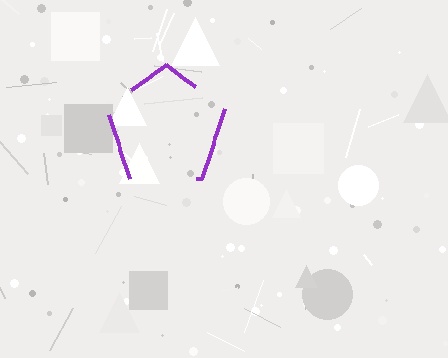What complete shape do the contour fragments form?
The contour fragments form a pentagon.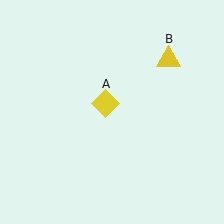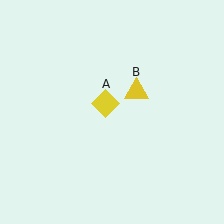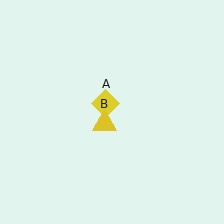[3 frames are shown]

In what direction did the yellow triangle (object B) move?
The yellow triangle (object B) moved down and to the left.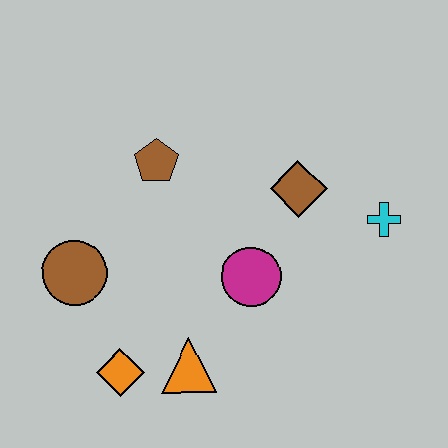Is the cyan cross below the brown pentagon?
Yes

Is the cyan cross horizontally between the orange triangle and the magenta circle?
No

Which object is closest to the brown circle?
The orange diamond is closest to the brown circle.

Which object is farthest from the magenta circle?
The brown circle is farthest from the magenta circle.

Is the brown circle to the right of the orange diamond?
No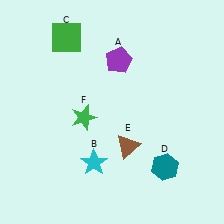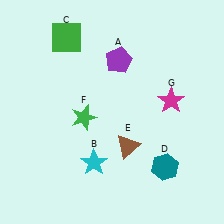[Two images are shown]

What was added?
A magenta star (G) was added in Image 2.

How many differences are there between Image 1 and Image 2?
There is 1 difference between the two images.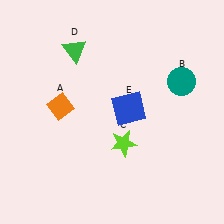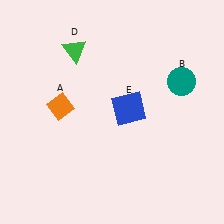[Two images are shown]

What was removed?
The lime star (C) was removed in Image 2.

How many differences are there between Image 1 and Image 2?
There is 1 difference between the two images.